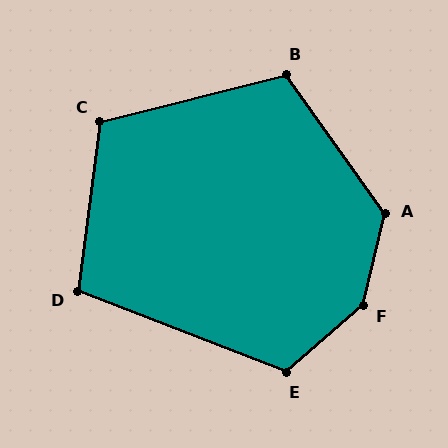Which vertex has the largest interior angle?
F, at approximately 145 degrees.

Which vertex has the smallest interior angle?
D, at approximately 104 degrees.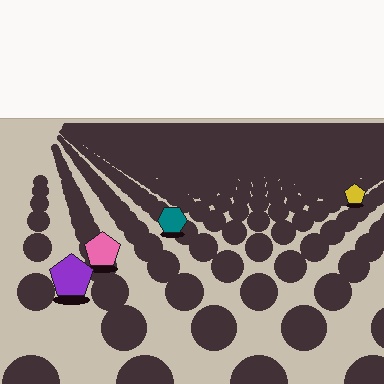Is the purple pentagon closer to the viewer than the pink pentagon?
Yes. The purple pentagon is closer — you can tell from the texture gradient: the ground texture is coarser near it.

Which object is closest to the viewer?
The purple pentagon is closest. The texture marks near it are larger and more spread out.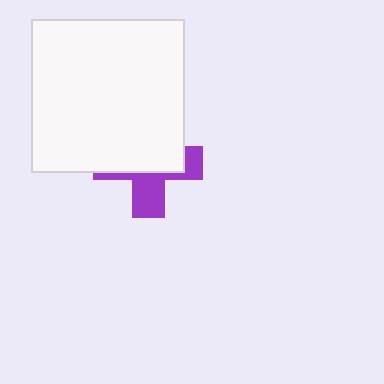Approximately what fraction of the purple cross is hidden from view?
Roughly 61% of the purple cross is hidden behind the white square.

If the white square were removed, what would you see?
You would see the complete purple cross.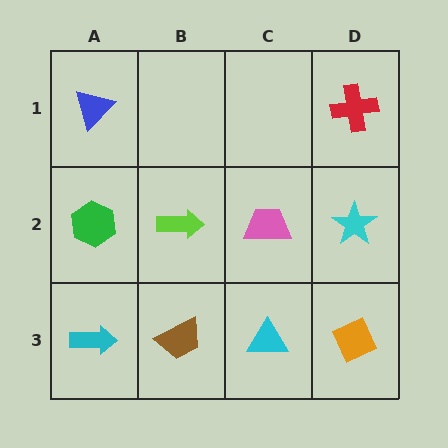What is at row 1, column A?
A blue triangle.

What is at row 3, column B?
A brown trapezoid.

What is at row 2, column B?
A lime arrow.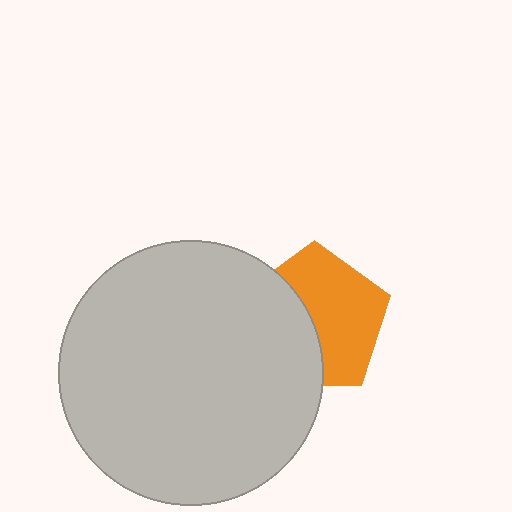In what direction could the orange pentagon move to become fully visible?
The orange pentagon could move right. That would shift it out from behind the light gray circle entirely.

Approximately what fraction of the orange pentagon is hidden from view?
Roughly 43% of the orange pentagon is hidden behind the light gray circle.